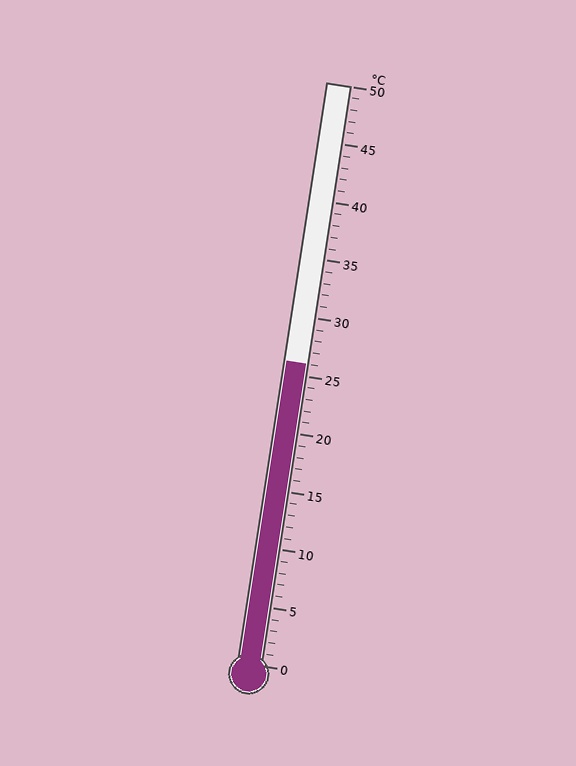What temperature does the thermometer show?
The thermometer shows approximately 26°C.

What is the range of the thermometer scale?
The thermometer scale ranges from 0°C to 50°C.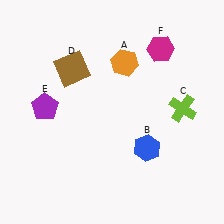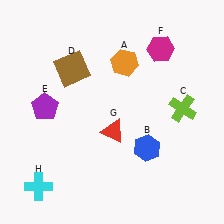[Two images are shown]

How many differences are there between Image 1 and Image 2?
There are 2 differences between the two images.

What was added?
A red triangle (G), a cyan cross (H) were added in Image 2.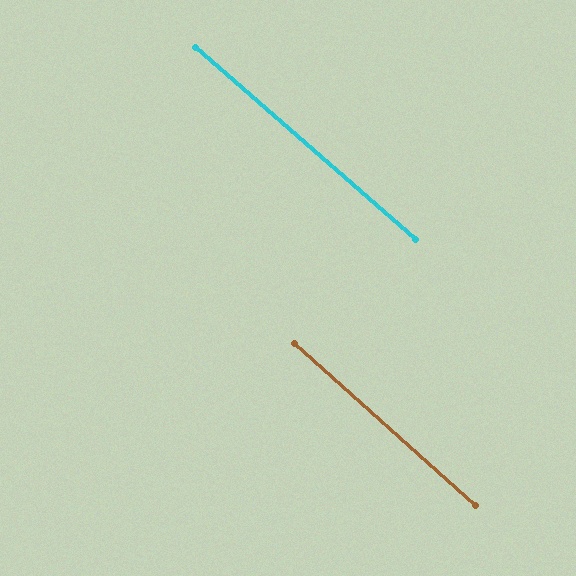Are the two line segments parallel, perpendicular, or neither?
Parallel — their directions differ by only 0.8°.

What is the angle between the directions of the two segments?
Approximately 1 degree.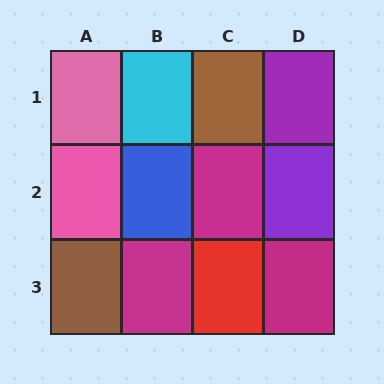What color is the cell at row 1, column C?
Brown.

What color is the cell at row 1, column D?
Purple.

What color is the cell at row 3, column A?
Brown.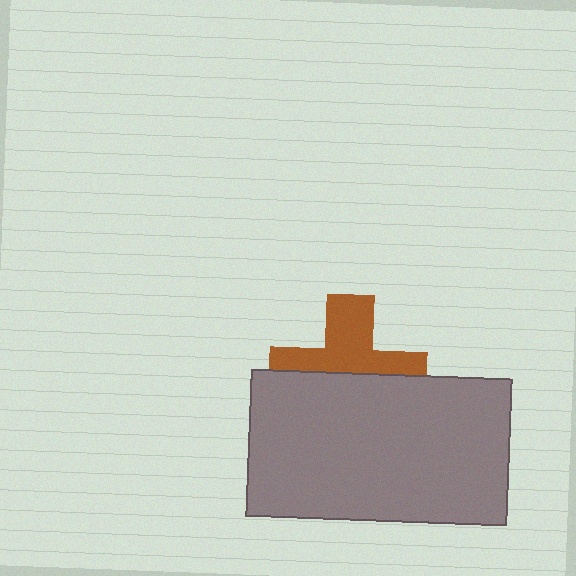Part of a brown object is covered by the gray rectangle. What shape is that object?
It is a cross.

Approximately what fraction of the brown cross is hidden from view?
Roughly 52% of the brown cross is hidden behind the gray rectangle.